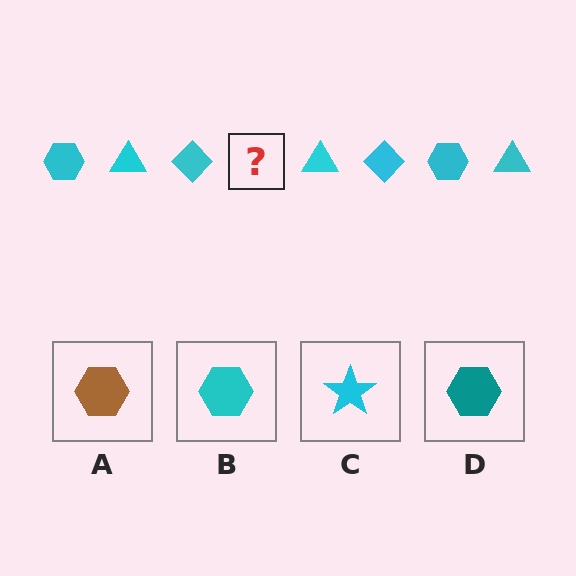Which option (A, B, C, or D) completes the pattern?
B.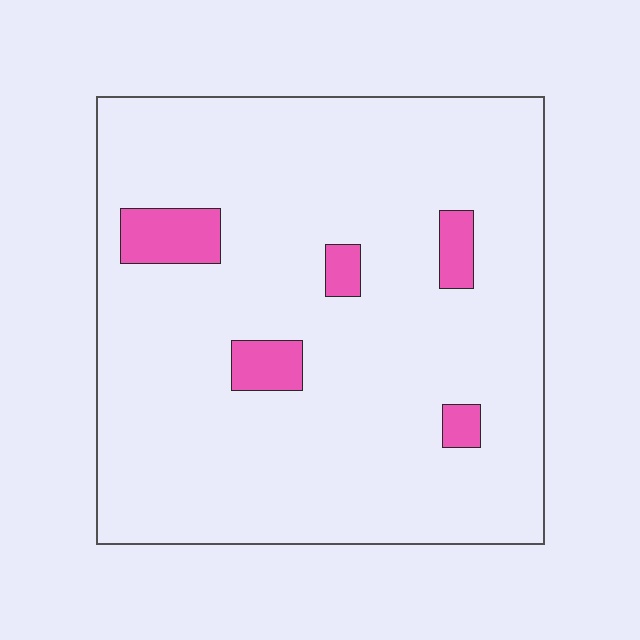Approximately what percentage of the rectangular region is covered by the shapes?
Approximately 10%.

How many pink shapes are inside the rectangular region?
5.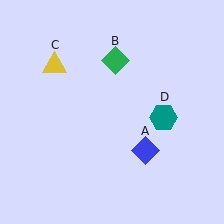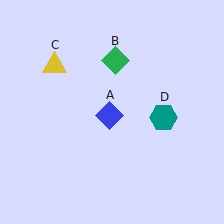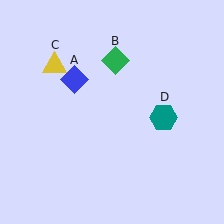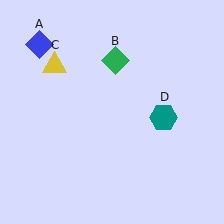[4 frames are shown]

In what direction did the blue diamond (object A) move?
The blue diamond (object A) moved up and to the left.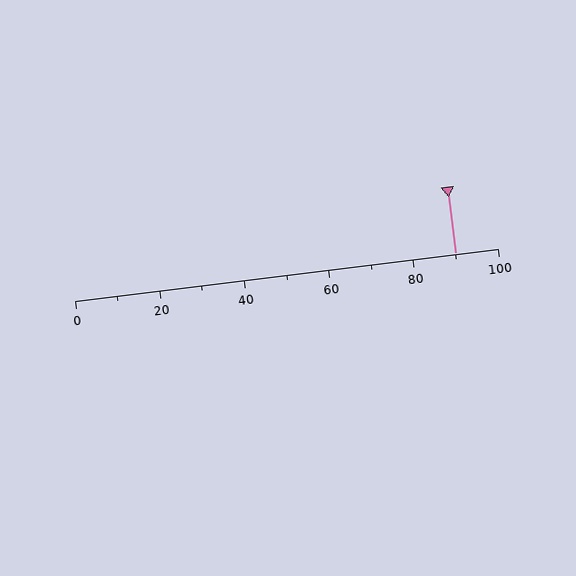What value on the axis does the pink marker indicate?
The marker indicates approximately 90.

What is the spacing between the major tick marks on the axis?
The major ticks are spaced 20 apart.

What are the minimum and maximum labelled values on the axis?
The axis runs from 0 to 100.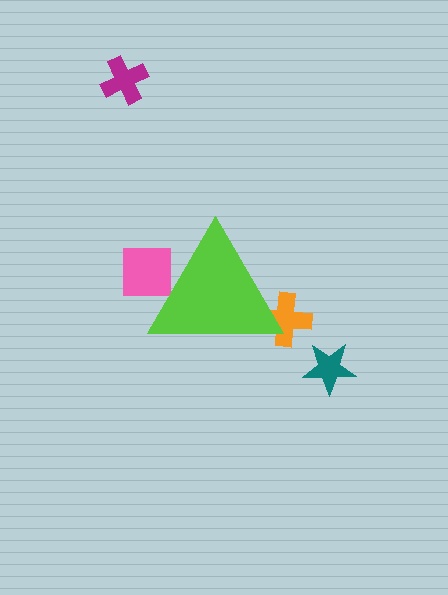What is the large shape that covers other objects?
A lime triangle.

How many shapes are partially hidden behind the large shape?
2 shapes are partially hidden.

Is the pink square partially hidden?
Yes, the pink square is partially hidden behind the lime triangle.